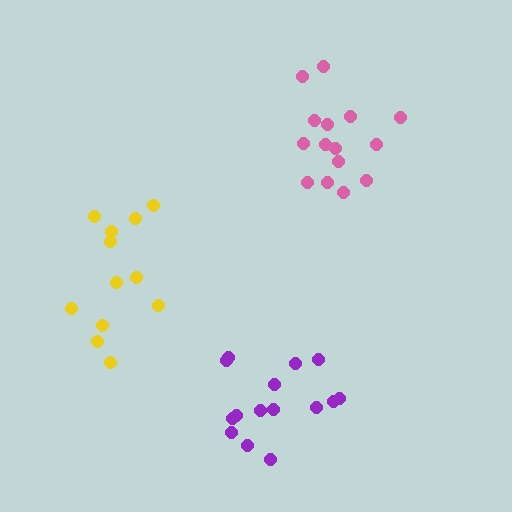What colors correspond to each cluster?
The clusters are colored: yellow, purple, pink.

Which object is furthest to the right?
The pink cluster is rightmost.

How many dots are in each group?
Group 1: 12 dots, Group 2: 15 dots, Group 3: 15 dots (42 total).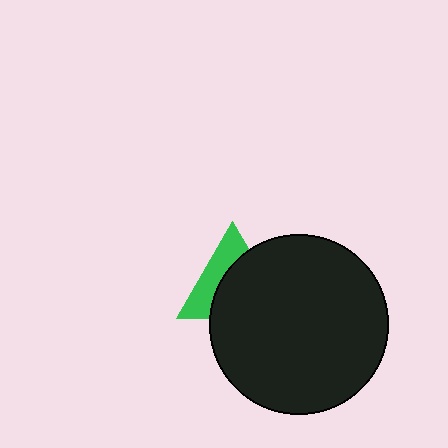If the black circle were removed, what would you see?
You would see the complete green triangle.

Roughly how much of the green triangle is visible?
A small part of it is visible (roughly 41%).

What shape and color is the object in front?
The object in front is a black circle.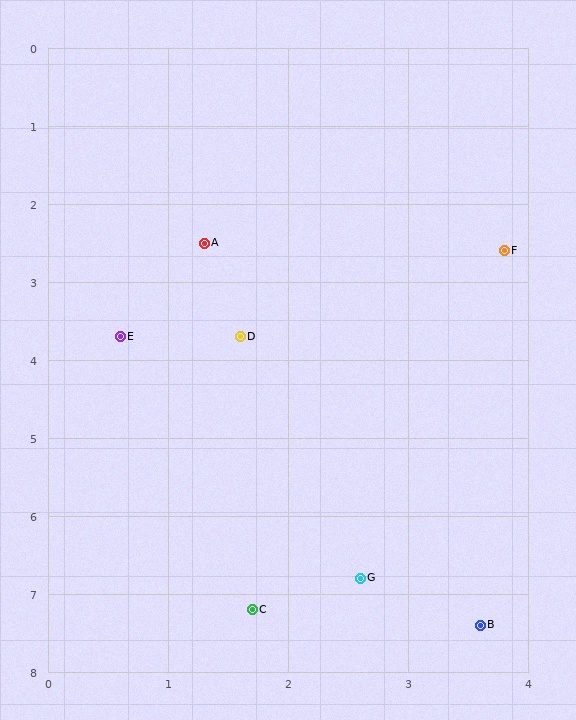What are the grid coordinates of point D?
Point D is at approximately (1.6, 3.7).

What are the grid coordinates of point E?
Point E is at approximately (0.6, 3.7).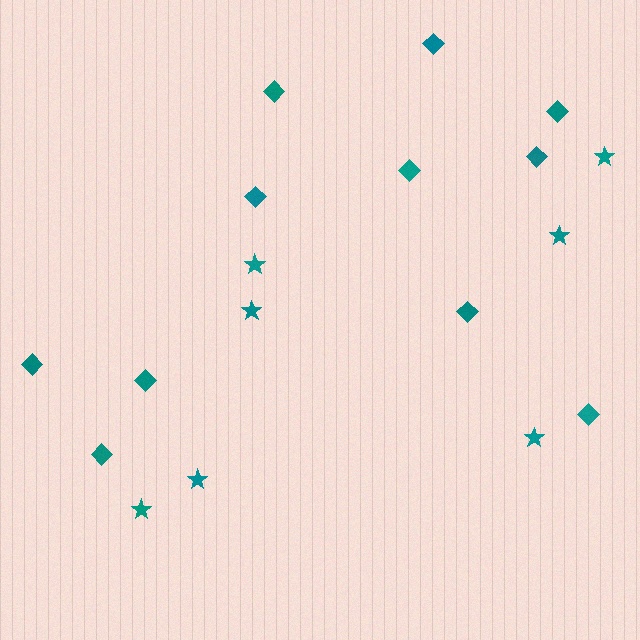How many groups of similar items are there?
There are 2 groups: one group of diamonds (11) and one group of stars (7).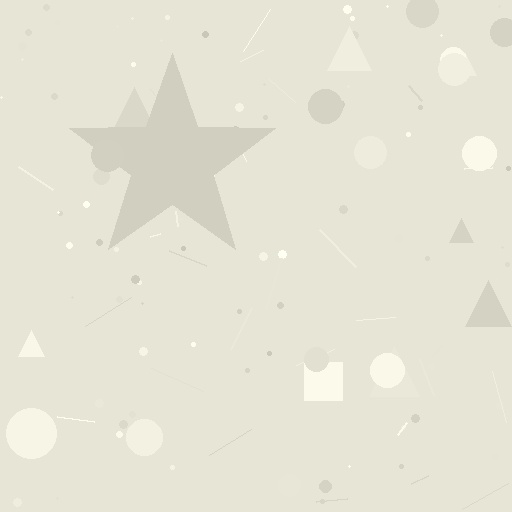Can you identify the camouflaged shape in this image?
The camouflaged shape is a star.